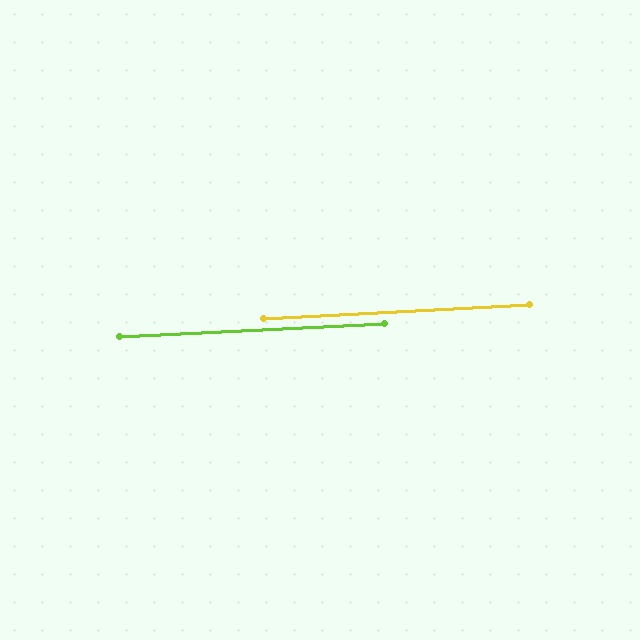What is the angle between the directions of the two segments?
Approximately 0 degrees.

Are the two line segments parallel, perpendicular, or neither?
Parallel — their directions differ by only 0.1°.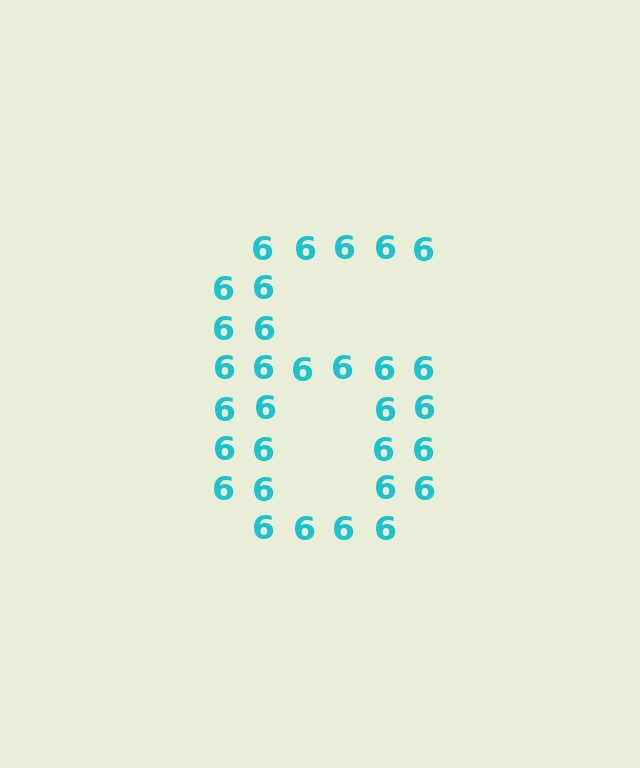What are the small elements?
The small elements are digit 6's.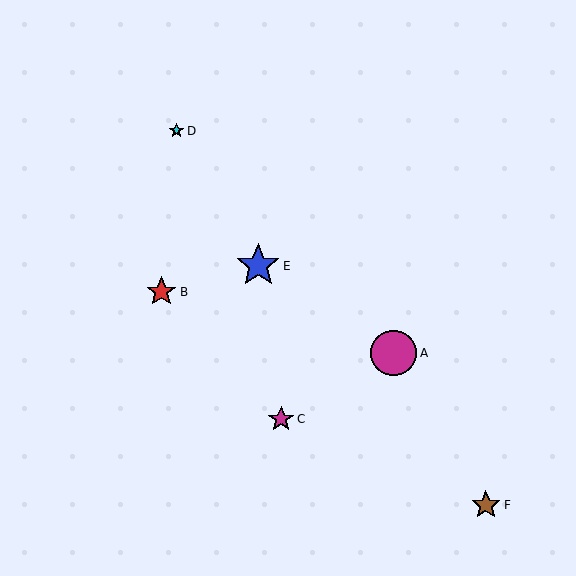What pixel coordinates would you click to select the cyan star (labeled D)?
Click at (177, 131) to select the cyan star D.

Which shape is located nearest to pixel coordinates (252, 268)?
The blue star (labeled E) at (258, 266) is nearest to that location.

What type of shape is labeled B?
Shape B is a red star.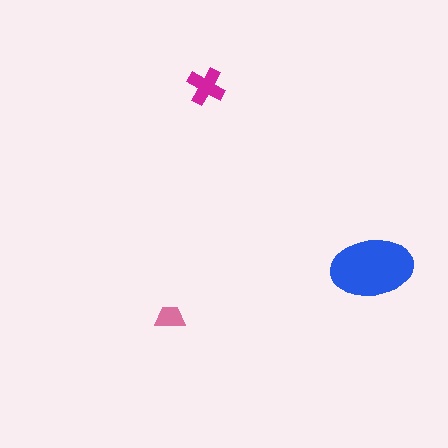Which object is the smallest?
The pink trapezoid.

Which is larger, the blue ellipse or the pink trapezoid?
The blue ellipse.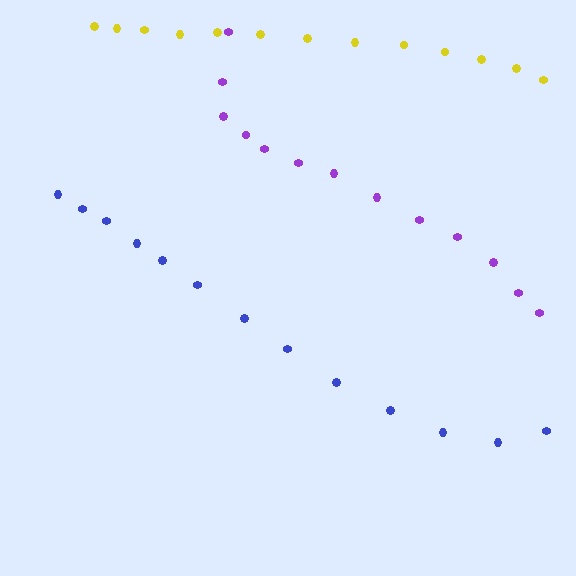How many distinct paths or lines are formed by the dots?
There are 3 distinct paths.